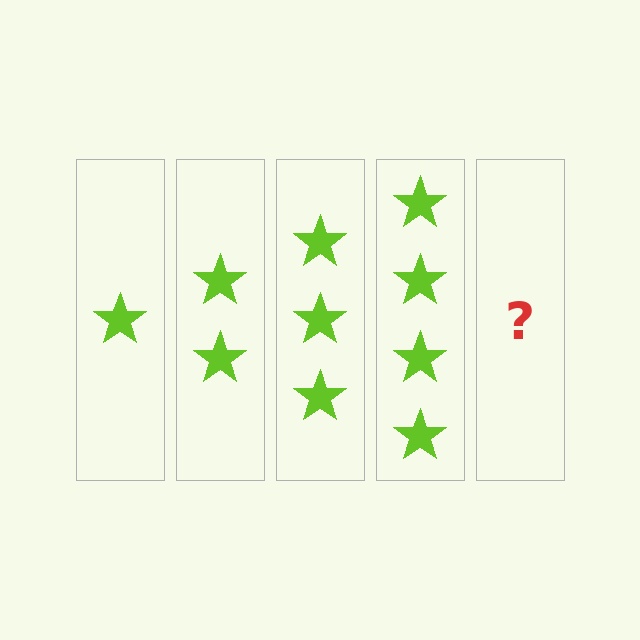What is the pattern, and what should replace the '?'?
The pattern is that each step adds one more star. The '?' should be 5 stars.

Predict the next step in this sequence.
The next step is 5 stars.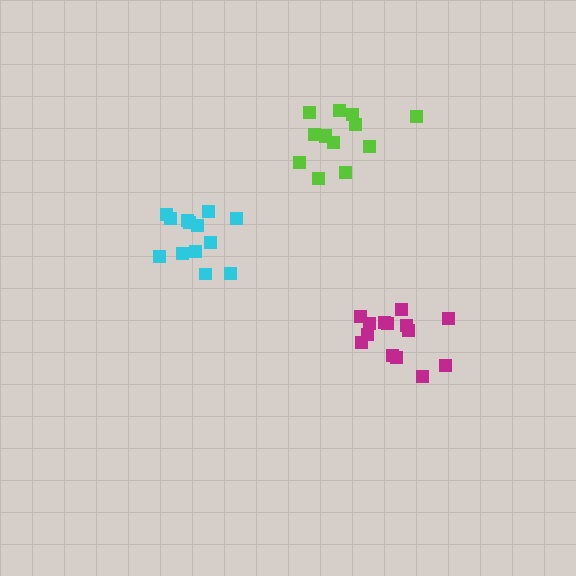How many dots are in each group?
Group 1: 14 dots, Group 2: 13 dots, Group 3: 13 dots (40 total).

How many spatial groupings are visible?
There are 3 spatial groupings.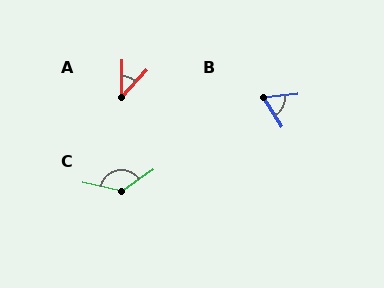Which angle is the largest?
C, at approximately 133 degrees.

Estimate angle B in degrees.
Approximately 64 degrees.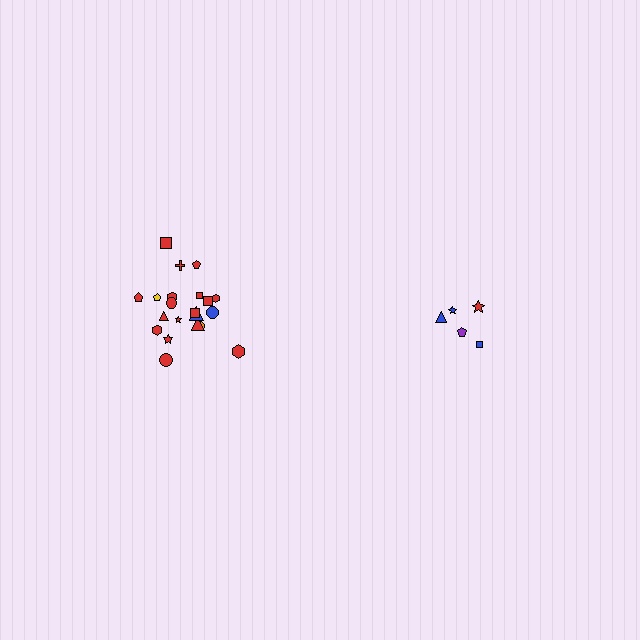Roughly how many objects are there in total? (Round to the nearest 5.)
Roughly 25 objects in total.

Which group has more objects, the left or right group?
The left group.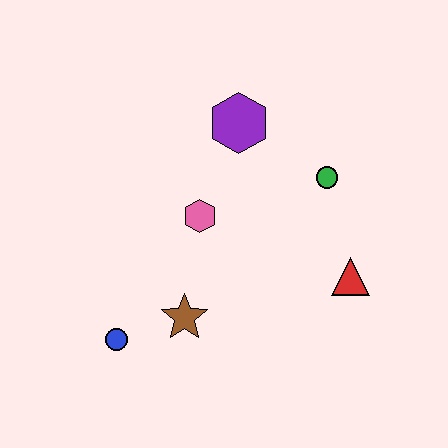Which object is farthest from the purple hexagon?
The blue circle is farthest from the purple hexagon.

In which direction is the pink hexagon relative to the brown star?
The pink hexagon is above the brown star.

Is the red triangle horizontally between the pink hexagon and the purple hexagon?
No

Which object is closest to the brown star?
The blue circle is closest to the brown star.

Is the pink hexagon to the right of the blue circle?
Yes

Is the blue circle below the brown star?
Yes